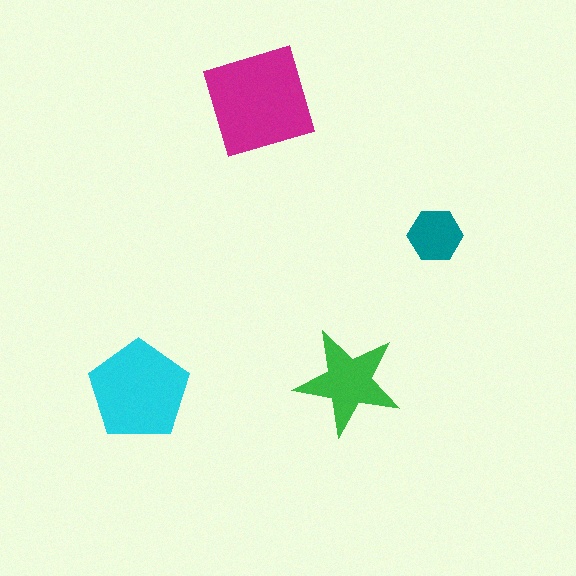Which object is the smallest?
The teal hexagon.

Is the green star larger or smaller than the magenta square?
Smaller.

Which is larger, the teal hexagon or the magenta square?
The magenta square.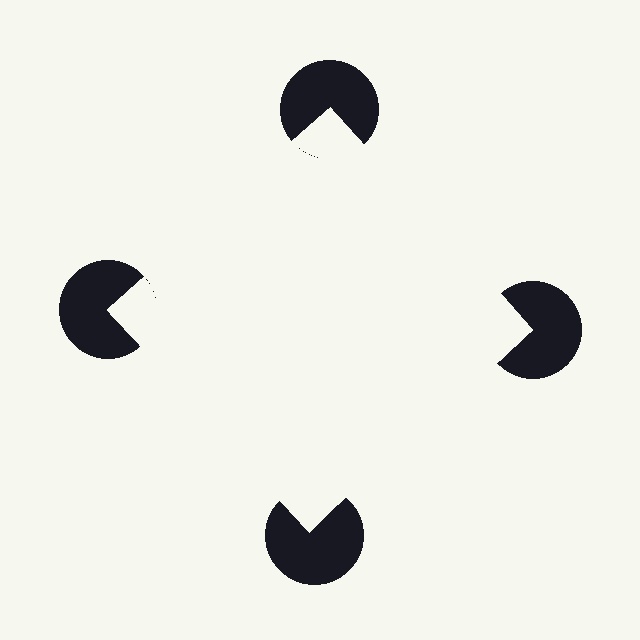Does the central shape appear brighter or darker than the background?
It typically appears slightly brighter than the background, even though no actual brightness change is drawn.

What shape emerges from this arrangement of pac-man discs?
An illusory square — its edges are inferred from the aligned wedge cuts in the pac-man discs, not physically drawn.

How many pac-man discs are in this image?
There are 4 — one at each vertex of the illusory square.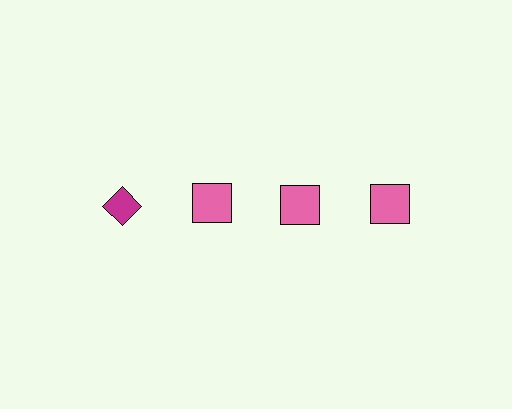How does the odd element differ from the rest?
It differs in both color (magenta instead of pink) and shape (diamond instead of square).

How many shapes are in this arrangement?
There are 4 shapes arranged in a grid pattern.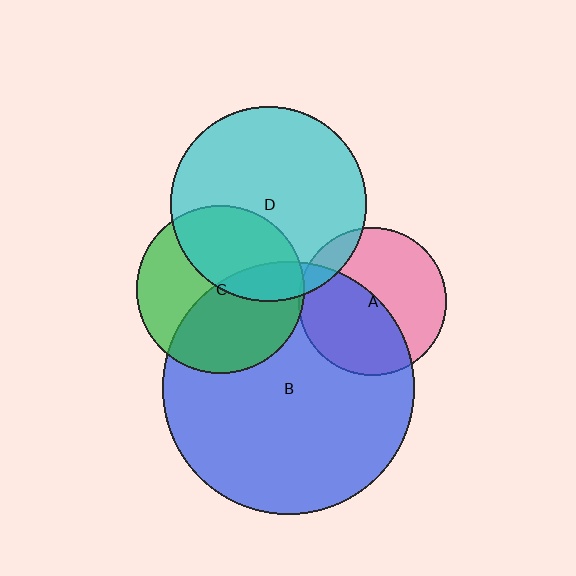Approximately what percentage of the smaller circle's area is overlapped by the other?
Approximately 40%.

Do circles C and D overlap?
Yes.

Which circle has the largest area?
Circle B (blue).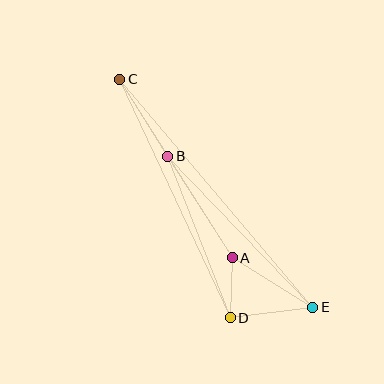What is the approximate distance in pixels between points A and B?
The distance between A and B is approximately 120 pixels.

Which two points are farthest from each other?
Points C and E are farthest from each other.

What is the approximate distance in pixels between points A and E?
The distance between A and E is approximately 94 pixels.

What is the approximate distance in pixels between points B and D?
The distance between B and D is approximately 173 pixels.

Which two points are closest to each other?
Points A and D are closest to each other.